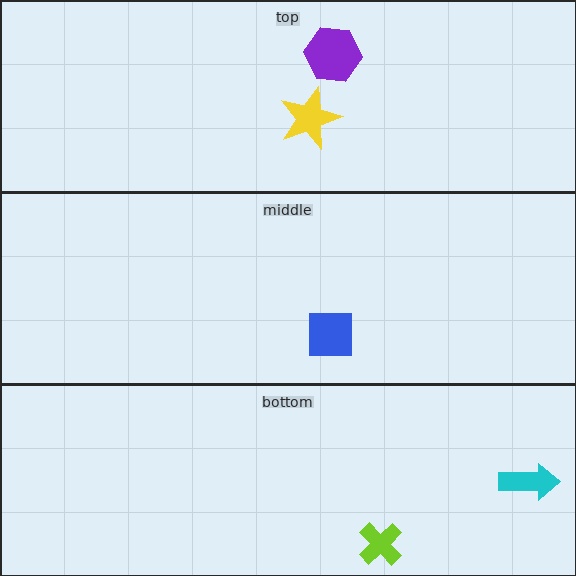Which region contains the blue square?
The middle region.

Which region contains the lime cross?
The bottom region.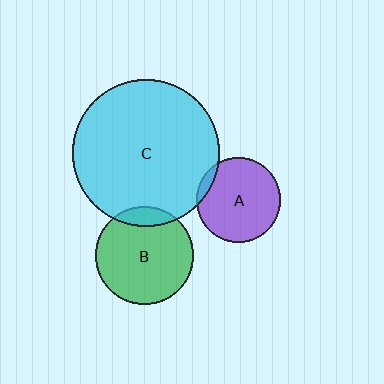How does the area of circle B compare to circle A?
Approximately 1.3 times.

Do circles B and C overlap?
Yes.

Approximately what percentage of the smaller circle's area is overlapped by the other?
Approximately 10%.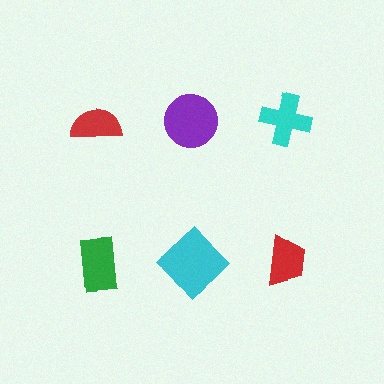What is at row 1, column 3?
A cyan cross.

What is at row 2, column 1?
A green rectangle.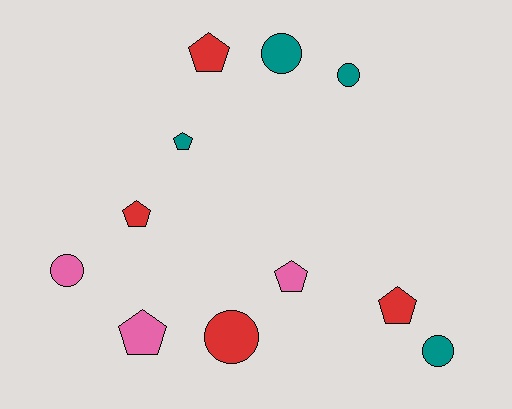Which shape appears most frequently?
Pentagon, with 6 objects.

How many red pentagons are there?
There are 3 red pentagons.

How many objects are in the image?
There are 11 objects.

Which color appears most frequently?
Red, with 4 objects.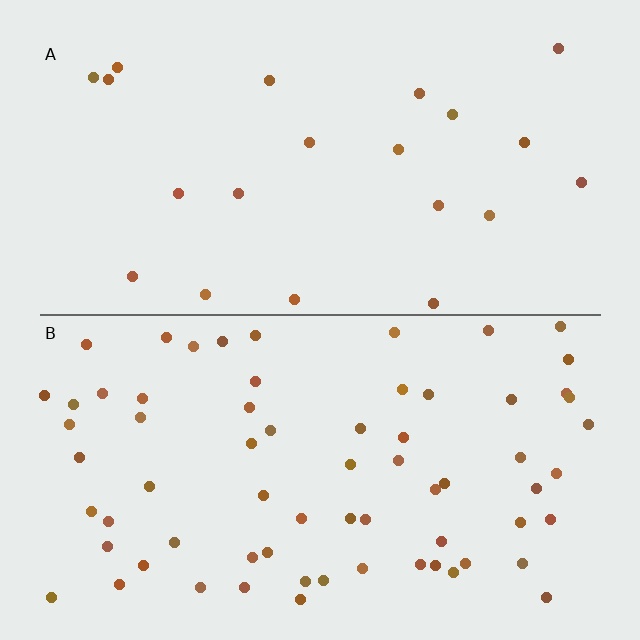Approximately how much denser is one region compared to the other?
Approximately 3.2× — region B over region A.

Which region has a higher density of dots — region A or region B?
B (the bottom).